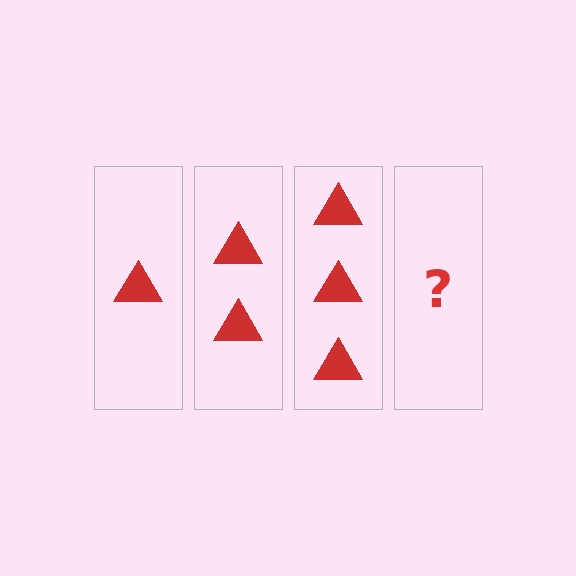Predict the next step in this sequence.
The next step is 4 triangles.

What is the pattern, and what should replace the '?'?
The pattern is that each step adds one more triangle. The '?' should be 4 triangles.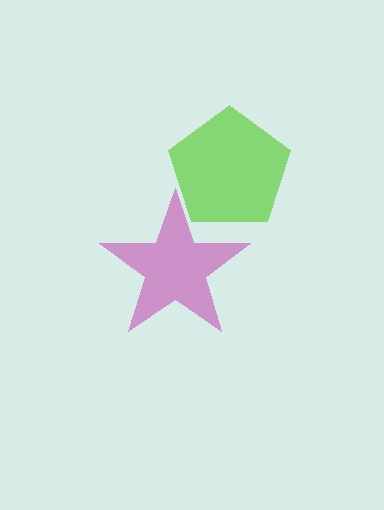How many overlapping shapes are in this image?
There are 2 overlapping shapes in the image.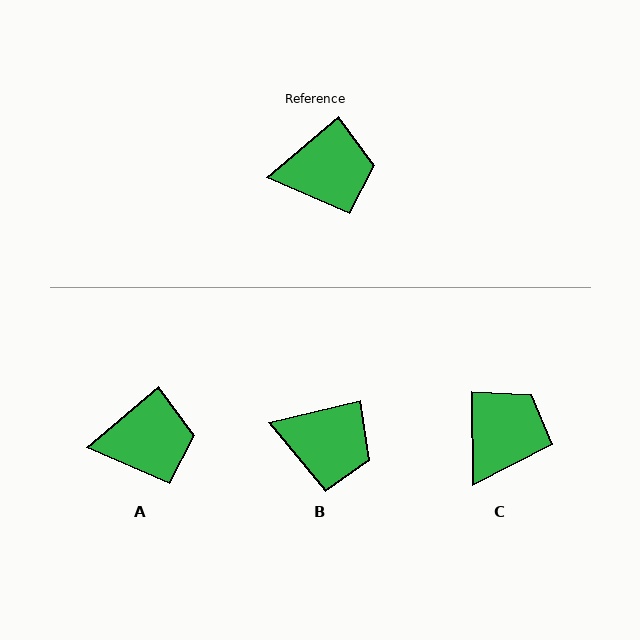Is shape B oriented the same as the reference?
No, it is off by about 27 degrees.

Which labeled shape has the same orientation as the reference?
A.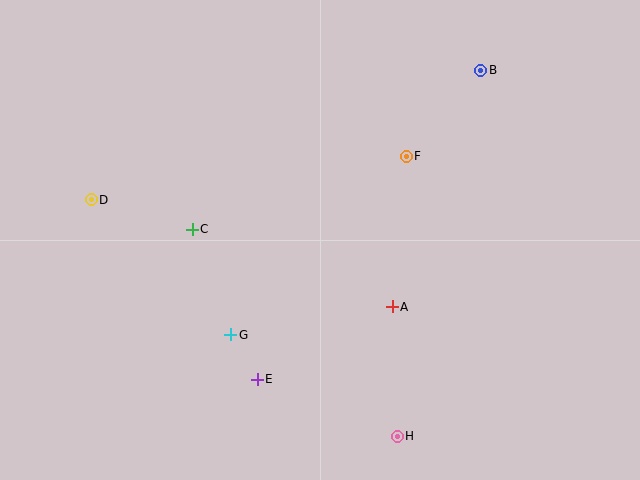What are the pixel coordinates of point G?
Point G is at (231, 335).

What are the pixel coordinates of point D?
Point D is at (91, 200).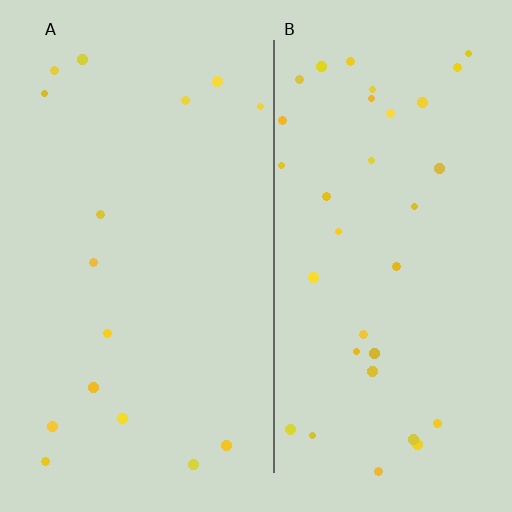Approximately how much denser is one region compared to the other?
Approximately 2.3× — region B over region A.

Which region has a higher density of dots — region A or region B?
B (the right).